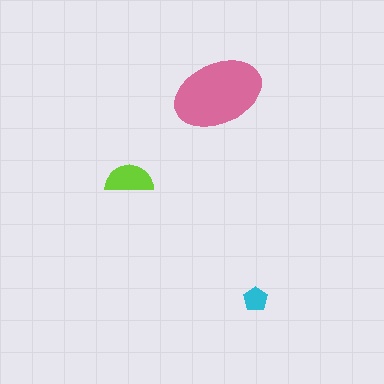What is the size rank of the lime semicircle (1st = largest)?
2nd.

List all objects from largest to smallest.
The pink ellipse, the lime semicircle, the cyan pentagon.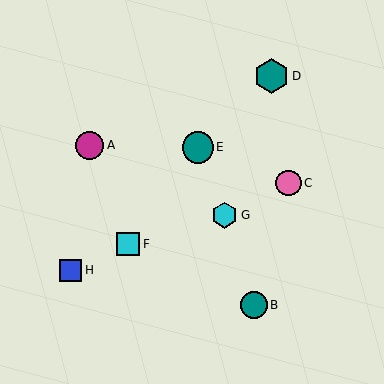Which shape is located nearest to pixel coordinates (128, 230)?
The cyan square (labeled F) at (128, 244) is nearest to that location.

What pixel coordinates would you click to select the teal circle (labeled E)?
Click at (198, 147) to select the teal circle E.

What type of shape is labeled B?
Shape B is a teal circle.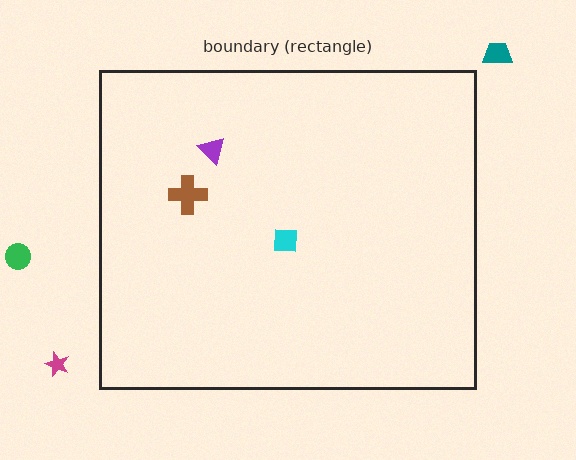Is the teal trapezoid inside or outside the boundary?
Outside.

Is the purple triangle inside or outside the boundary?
Inside.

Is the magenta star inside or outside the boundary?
Outside.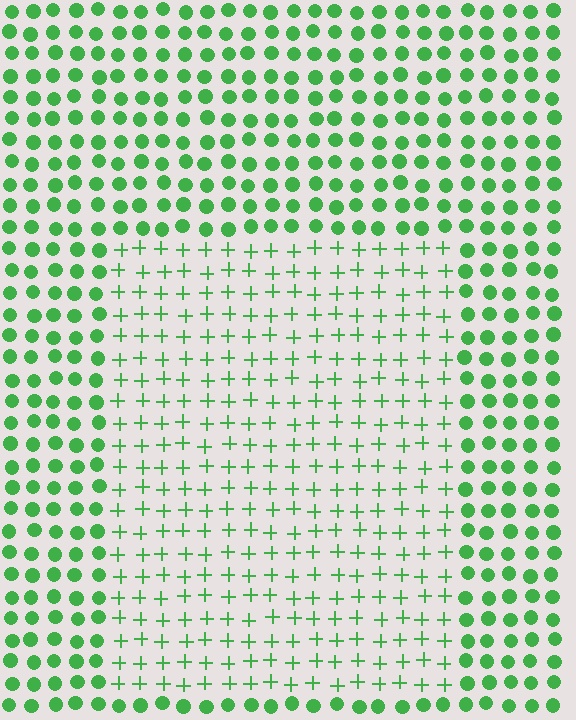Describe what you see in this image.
The image is filled with small green elements arranged in a uniform grid. A rectangle-shaped region contains plus signs, while the surrounding area contains circles. The boundary is defined purely by the change in element shape.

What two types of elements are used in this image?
The image uses plus signs inside the rectangle region and circles outside it.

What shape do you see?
I see a rectangle.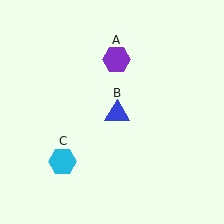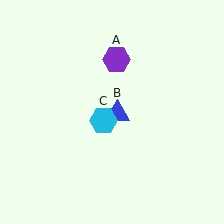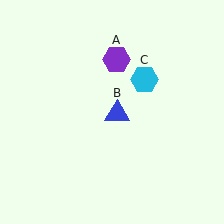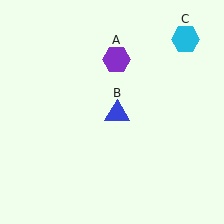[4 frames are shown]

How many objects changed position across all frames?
1 object changed position: cyan hexagon (object C).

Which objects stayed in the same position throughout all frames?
Purple hexagon (object A) and blue triangle (object B) remained stationary.